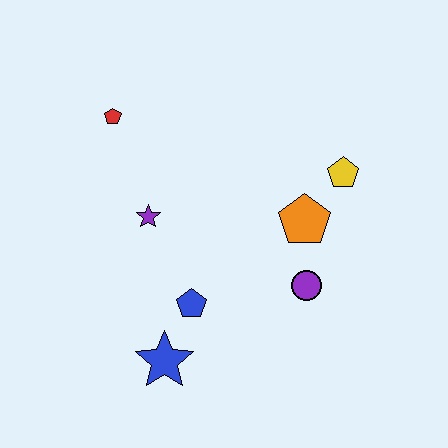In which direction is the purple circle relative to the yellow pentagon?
The purple circle is below the yellow pentagon.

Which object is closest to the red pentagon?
The purple star is closest to the red pentagon.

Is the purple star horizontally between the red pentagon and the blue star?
Yes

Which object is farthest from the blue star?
The yellow pentagon is farthest from the blue star.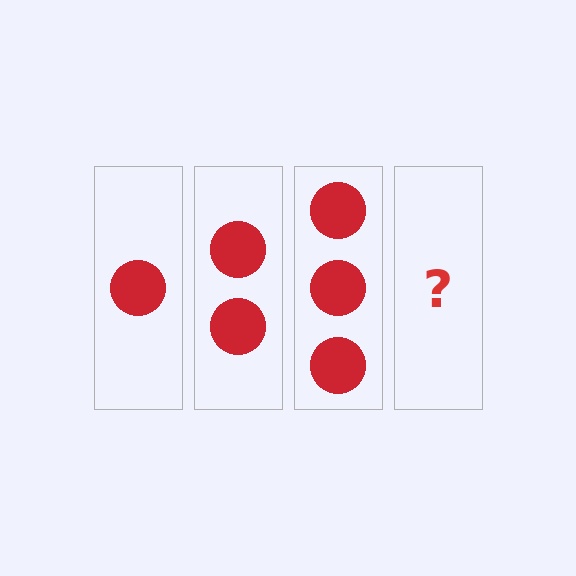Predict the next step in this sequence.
The next step is 4 circles.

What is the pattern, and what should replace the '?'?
The pattern is that each step adds one more circle. The '?' should be 4 circles.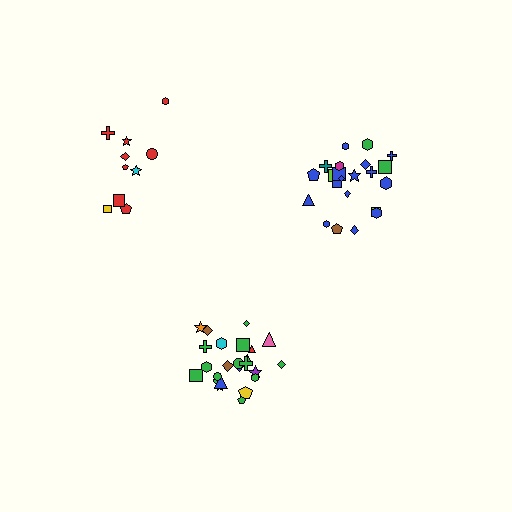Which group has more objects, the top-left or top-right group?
The top-right group.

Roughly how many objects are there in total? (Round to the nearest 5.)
Roughly 55 objects in total.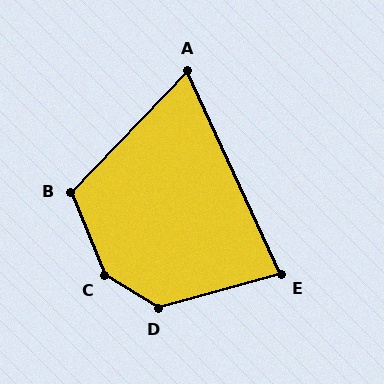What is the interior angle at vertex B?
Approximately 114 degrees (obtuse).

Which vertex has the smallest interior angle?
A, at approximately 69 degrees.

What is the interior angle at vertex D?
Approximately 133 degrees (obtuse).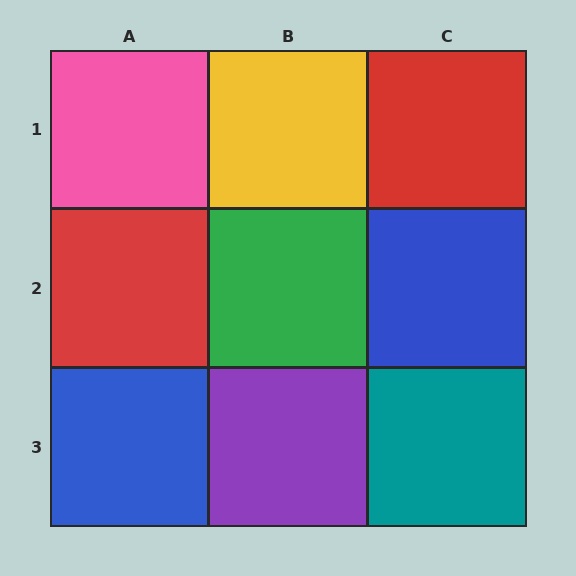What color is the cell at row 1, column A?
Pink.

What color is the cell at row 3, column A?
Blue.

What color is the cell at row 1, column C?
Red.